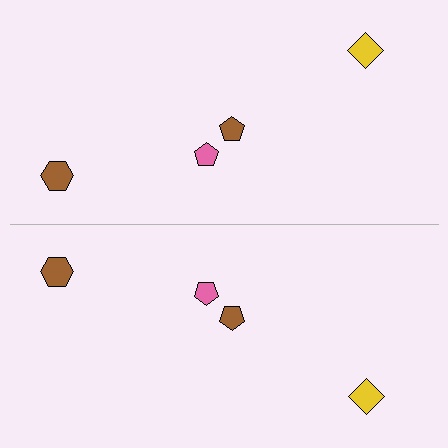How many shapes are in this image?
There are 8 shapes in this image.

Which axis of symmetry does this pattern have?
The pattern has a horizontal axis of symmetry running through the center of the image.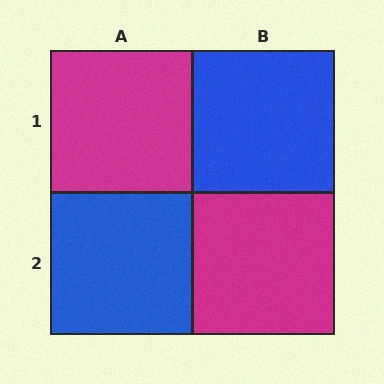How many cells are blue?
2 cells are blue.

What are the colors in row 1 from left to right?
Magenta, blue.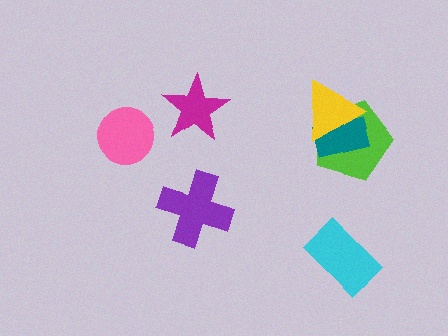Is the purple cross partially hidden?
No, no other shape covers it.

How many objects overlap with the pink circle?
0 objects overlap with the pink circle.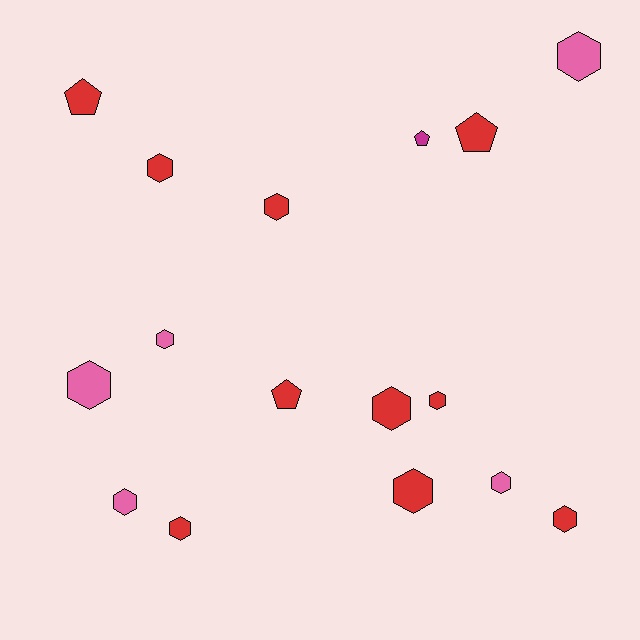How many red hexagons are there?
There are 7 red hexagons.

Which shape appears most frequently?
Hexagon, with 12 objects.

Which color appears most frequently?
Red, with 10 objects.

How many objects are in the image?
There are 16 objects.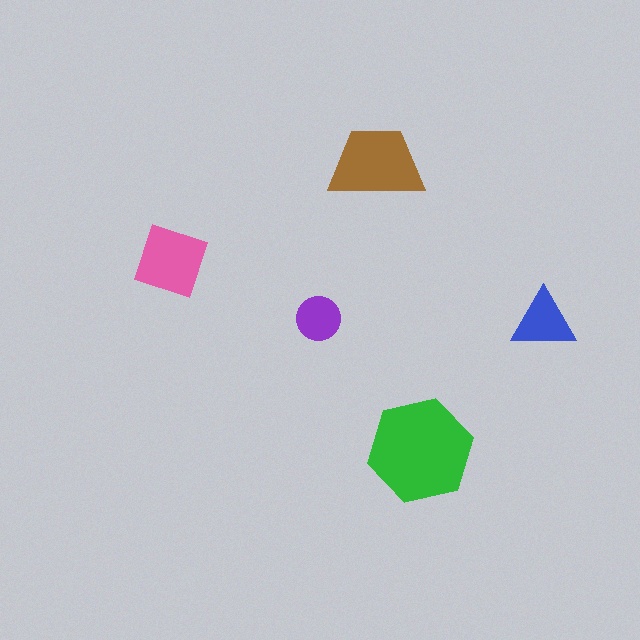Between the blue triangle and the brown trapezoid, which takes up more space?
The brown trapezoid.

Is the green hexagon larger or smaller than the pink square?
Larger.